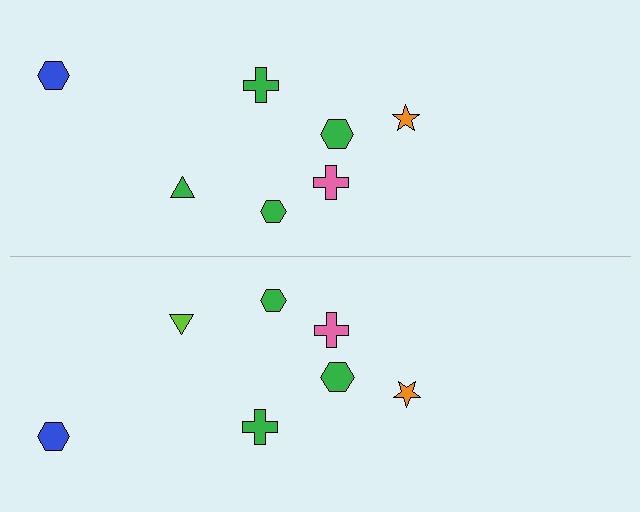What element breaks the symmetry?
The lime triangle on the bottom side breaks the symmetry — its mirror counterpart is green.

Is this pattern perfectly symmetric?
No, the pattern is not perfectly symmetric. The lime triangle on the bottom side breaks the symmetry — its mirror counterpart is green.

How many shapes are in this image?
There are 14 shapes in this image.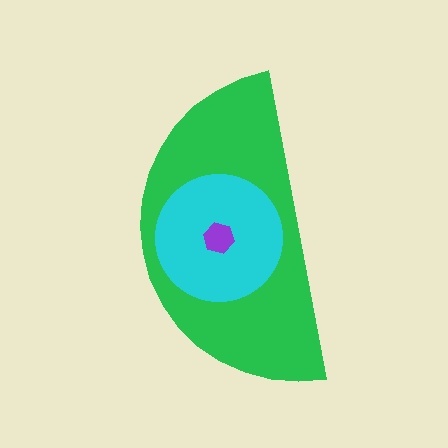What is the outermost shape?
The green semicircle.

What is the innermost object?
The purple hexagon.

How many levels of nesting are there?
3.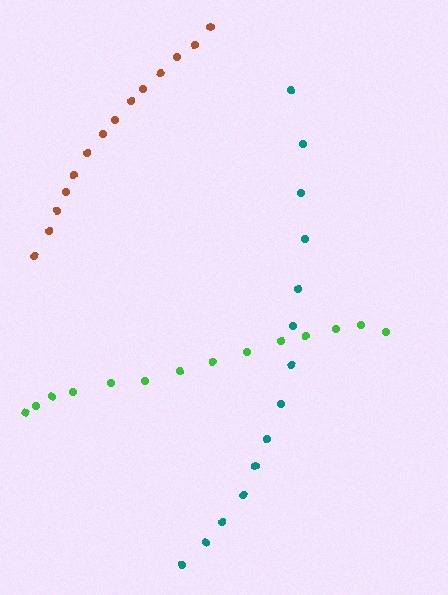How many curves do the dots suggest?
There are 3 distinct paths.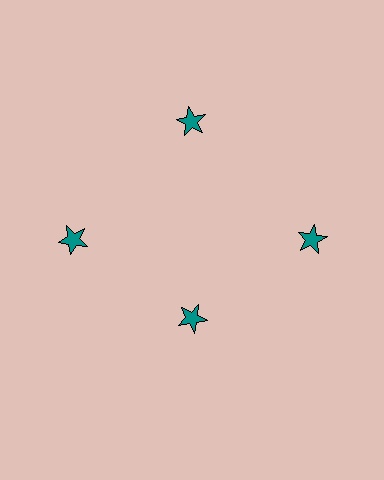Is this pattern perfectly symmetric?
No. The 4 teal stars are arranged in a ring, but one element near the 6 o'clock position is pulled inward toward the center, breaking the 4-fold rotational symmetry.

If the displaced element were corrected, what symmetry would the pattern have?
It would have 4-fold rotational symmetry — the pattern would map onto itself every 90 degrees.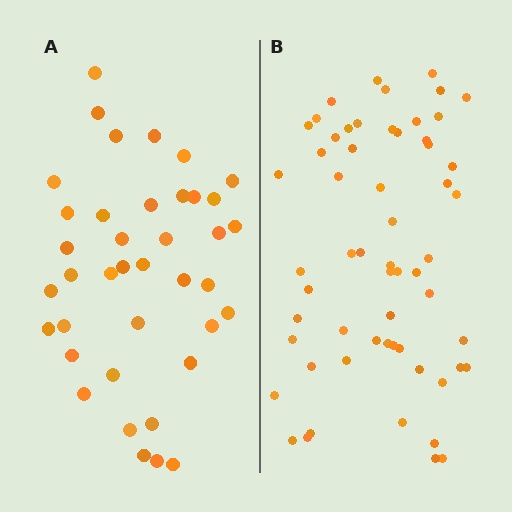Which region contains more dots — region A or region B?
Region B (the right region) has more dots.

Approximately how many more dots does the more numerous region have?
Region B has approximately 20 more dots than region A.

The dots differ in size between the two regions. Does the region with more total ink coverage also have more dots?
No. Region A has more total ink coverage because its dots are larger, but region B actually contains more individual dots. Total area can be misleading — the number of items is what matters here.